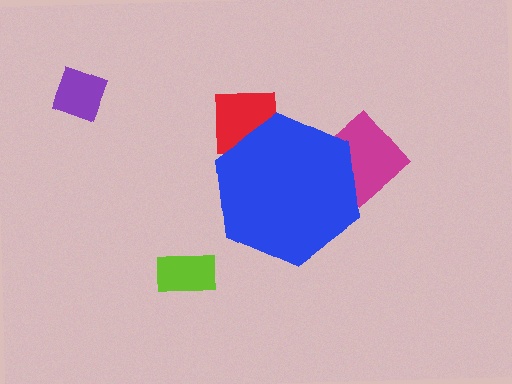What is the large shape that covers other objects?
A blue hexagon.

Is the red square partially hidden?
Yes, the red square is partially hidden behind the blue hexagon.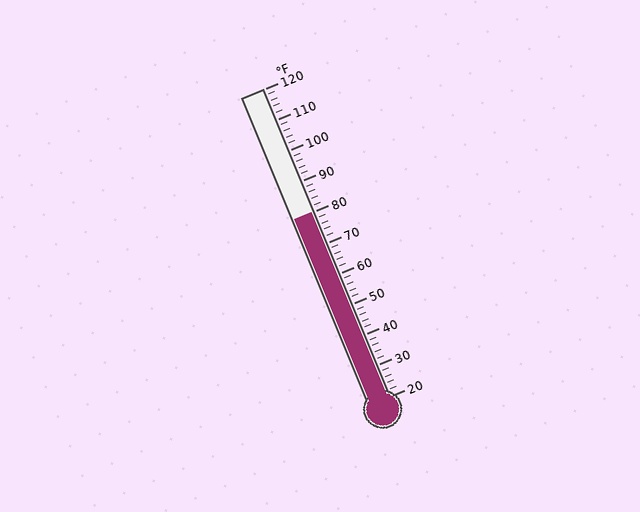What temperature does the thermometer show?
The thermometer shows approximately 80°F.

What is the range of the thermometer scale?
The thermometer scale ranges from 20°F to 120°F.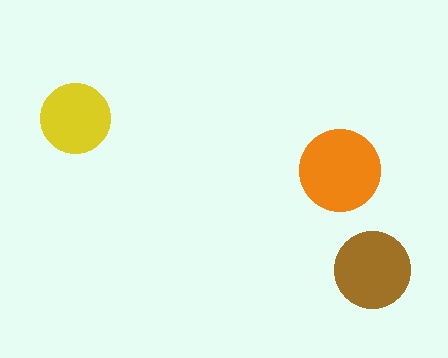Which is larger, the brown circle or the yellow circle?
The brown one.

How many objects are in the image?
There are 3 objects in the image.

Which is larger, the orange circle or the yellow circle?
The orange one.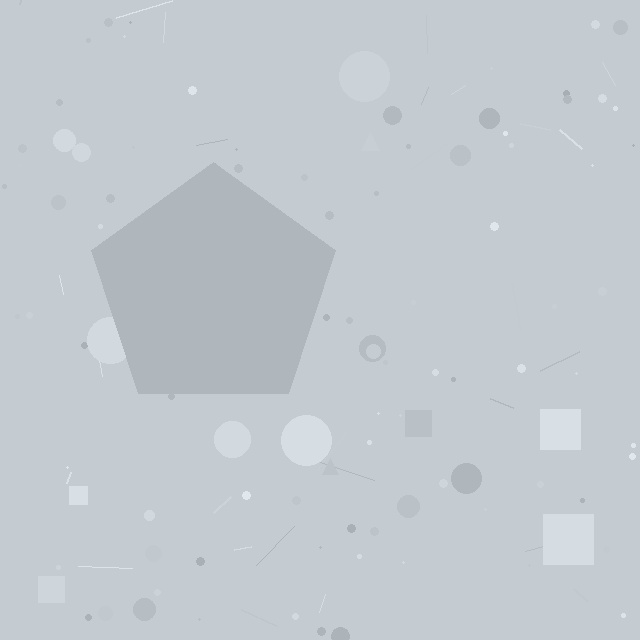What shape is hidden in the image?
A pentagon is hidden in the image.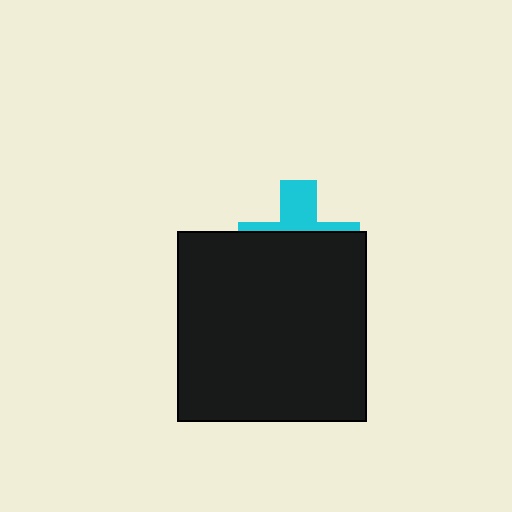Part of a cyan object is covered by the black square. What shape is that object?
It is a cross.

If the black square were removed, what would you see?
You would see the complete cyan cross.